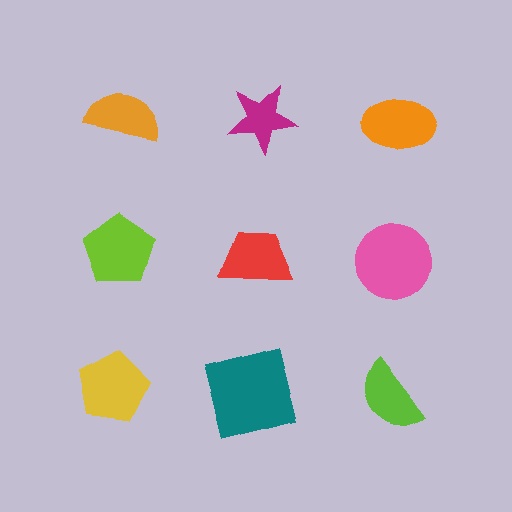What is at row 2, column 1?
A lime pentagon.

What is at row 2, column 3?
A pink circle.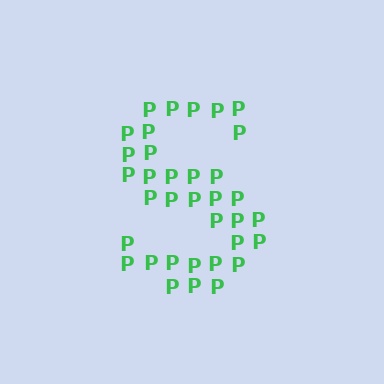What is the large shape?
The large shape is the letter S.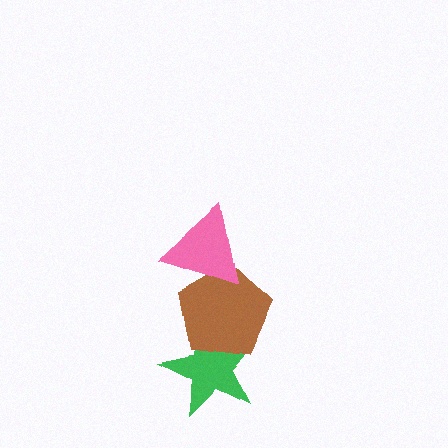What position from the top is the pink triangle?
The pink triangle is 1st from the top.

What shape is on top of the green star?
The brown pentagon is on top of the green star.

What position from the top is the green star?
The green star is 3rd from the top.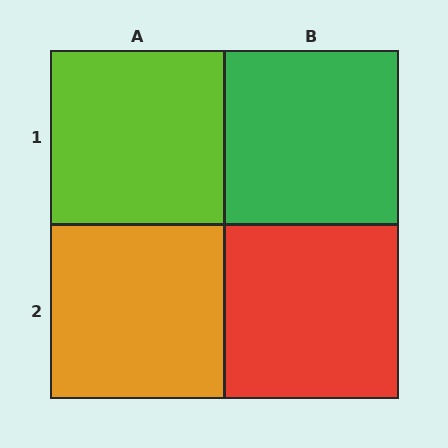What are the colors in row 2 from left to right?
Orange, red.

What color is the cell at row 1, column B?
Green.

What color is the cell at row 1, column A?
Lime.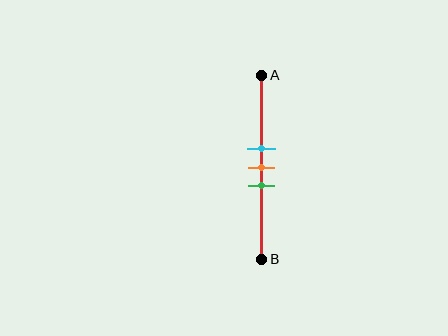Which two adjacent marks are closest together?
The cyan and orange marks are the closest adjacent pair.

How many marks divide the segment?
There are 3 marks dividing the segment.